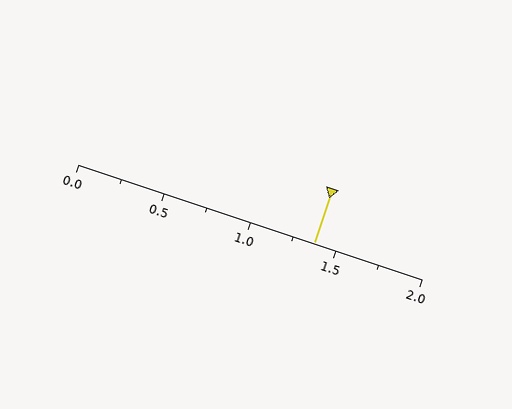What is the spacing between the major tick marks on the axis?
The major ticks are spaced 0.5 apart.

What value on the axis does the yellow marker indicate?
The marker indicates approximately 1.38.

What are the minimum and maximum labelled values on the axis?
The axis runs from 0.0 to 2.0.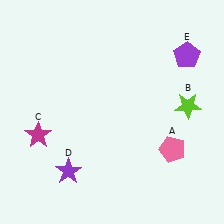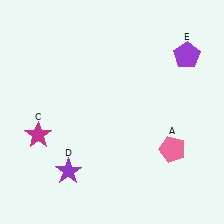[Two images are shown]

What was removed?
The lime star (B) was removed in Image 2.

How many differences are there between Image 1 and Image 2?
There is 1 difference between the two images.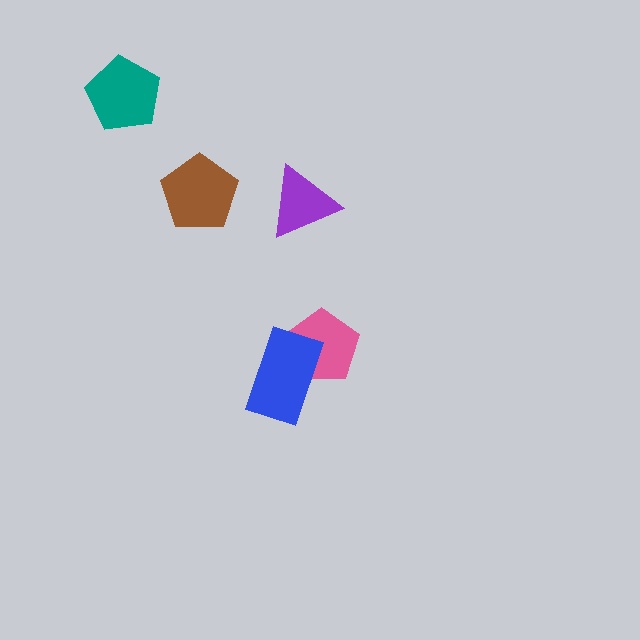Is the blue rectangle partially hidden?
No, no other shape covers it.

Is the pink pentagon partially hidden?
Yes, it is partially covered by another shape.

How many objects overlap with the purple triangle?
0 objects overlap with the purple triangle.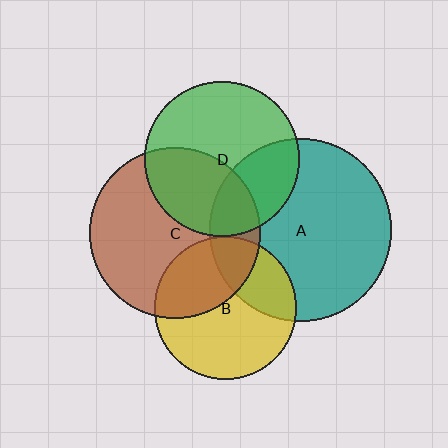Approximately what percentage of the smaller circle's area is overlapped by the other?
Approximately 30%.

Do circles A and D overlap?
Yes.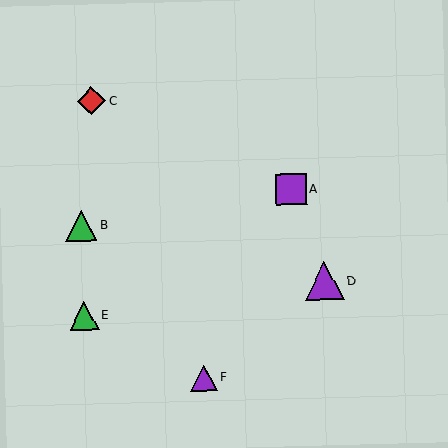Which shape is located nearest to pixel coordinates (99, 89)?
The red diamond (labeled C) at (91, 101) is nearest to that location.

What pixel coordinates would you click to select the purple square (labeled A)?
Click at (291, 189) to select the purple square A.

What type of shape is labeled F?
Shape F is a purple triangle.